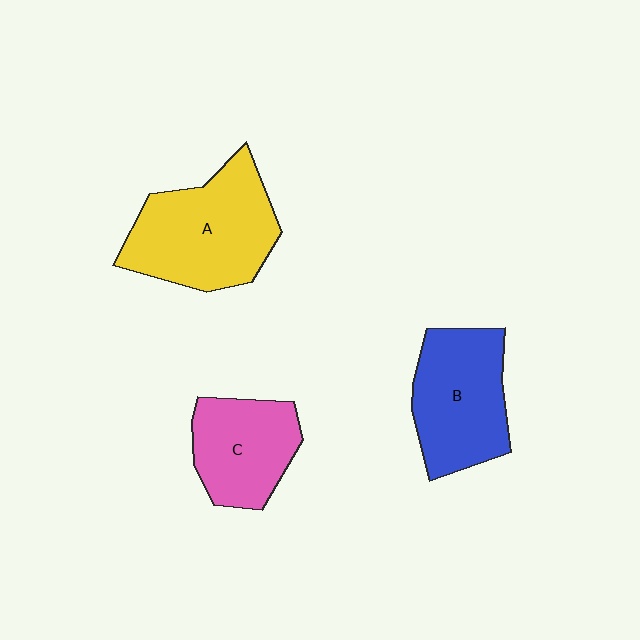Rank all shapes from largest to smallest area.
From largest to smallest: A (yellow), B (blue), C (pink).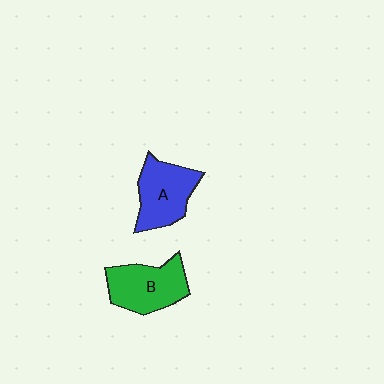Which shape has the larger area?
Shape B (green).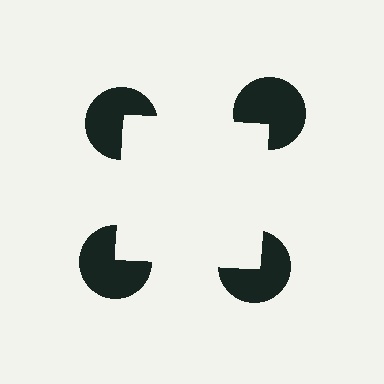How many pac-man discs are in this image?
There are 4 — one at each vertex of the illusory square.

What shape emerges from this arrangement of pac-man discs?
An illusory square — its edges are inferred from the aligned wedge cuts in the pac-man discs, not physically drawn.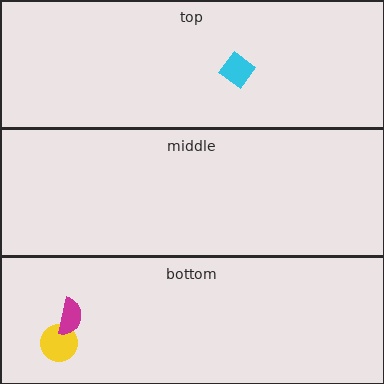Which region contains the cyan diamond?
The top region.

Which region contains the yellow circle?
The bottom region.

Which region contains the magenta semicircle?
The bottom region.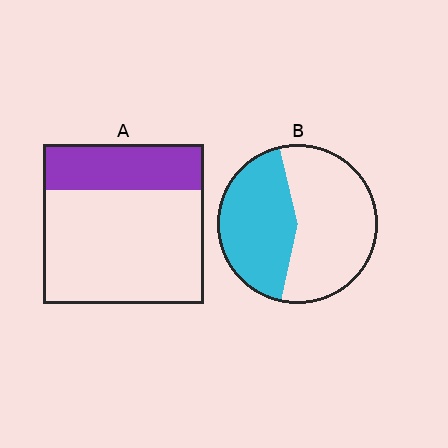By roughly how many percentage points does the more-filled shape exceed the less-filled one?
By roughly 15 percentage points (B over A).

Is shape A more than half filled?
No.